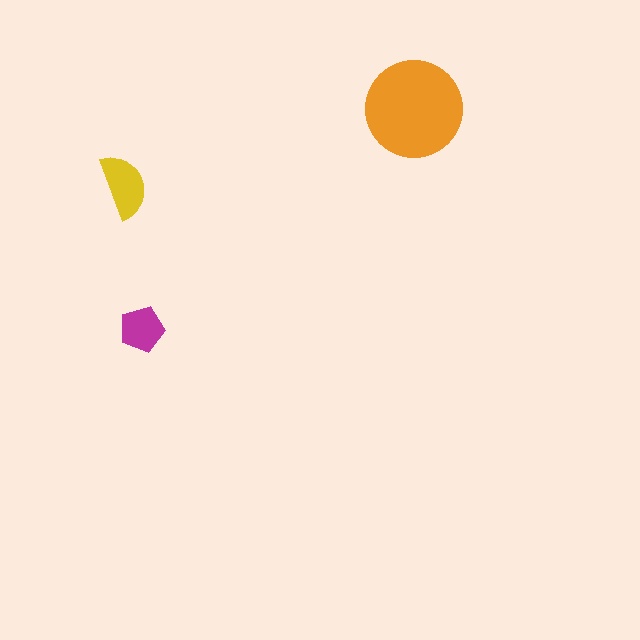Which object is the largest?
The orange circle.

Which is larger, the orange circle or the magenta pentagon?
The orange circle.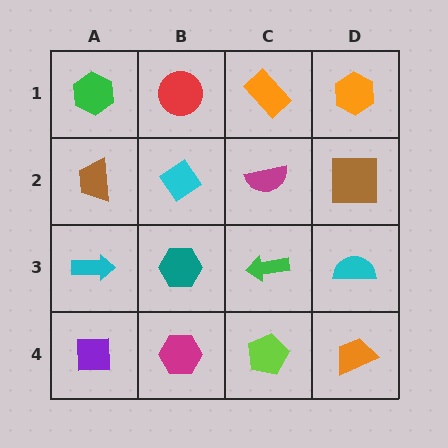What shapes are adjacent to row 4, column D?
A cyan semicircle (row 3, column D), a lime pentagon (row 4, column C).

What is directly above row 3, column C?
A magenta semicircle.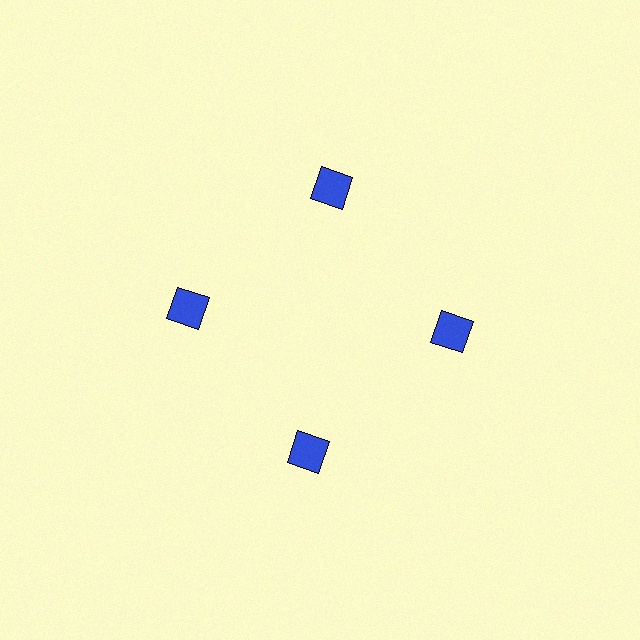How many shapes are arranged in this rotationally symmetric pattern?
There are 4 shapes, arranged in 4 groups of 1.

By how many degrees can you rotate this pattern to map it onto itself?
The pattern maps onto itself every 90 degrees of rotation.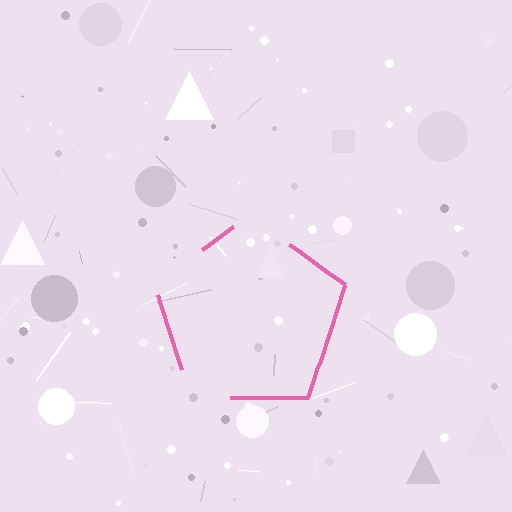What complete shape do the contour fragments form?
The contour fragments form a pentagon.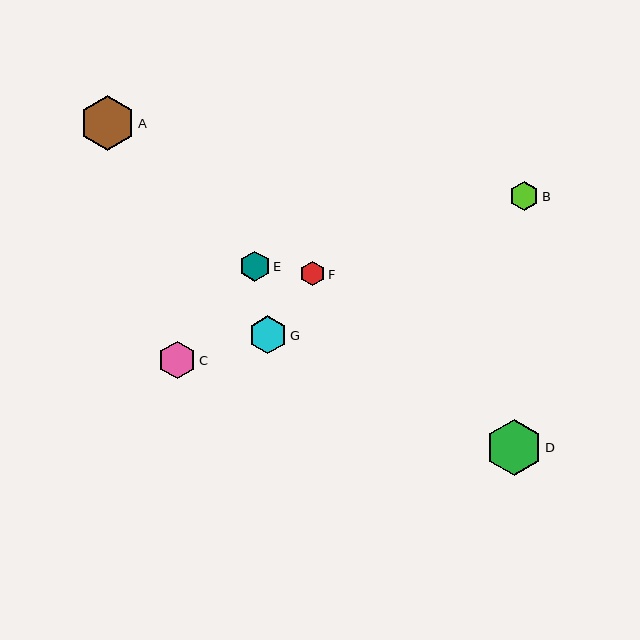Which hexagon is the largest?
Hexagon D is the largest with a size of approximately 56 pixels.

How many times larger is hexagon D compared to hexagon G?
Hexagon D is approximately 1.5 times the size of hexagon G.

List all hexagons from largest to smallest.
From largest to smallest: D, A, G, C, E, B, F.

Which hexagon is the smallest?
Hexagon F is the smallest with a size of approximately 25 pixels.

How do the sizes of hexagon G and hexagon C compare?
Hexagon G and hexagon C are approximately the same size.